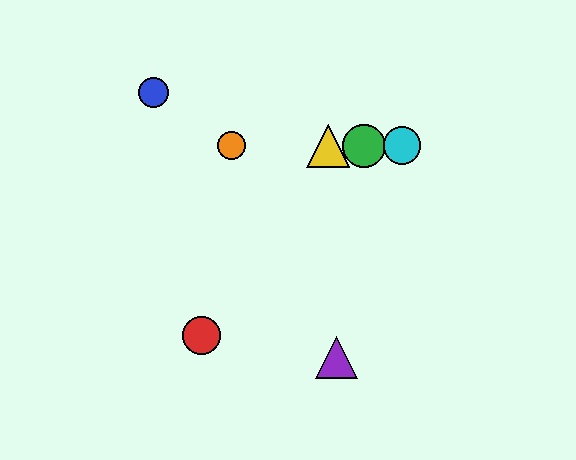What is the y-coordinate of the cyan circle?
The cyan circle is at y≈146.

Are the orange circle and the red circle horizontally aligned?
No, the orange circle is at y≈146 and the red circle is at y≈335.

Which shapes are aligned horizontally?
The green circle, the yellow triangle, the orange circle, the cyan circle are aligned horizontally.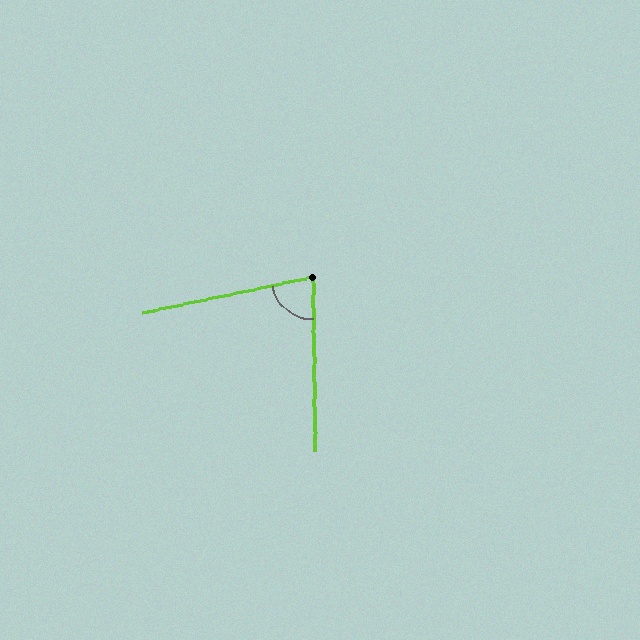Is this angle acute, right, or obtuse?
It is acute.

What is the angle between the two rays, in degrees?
Approximately 79 degrees.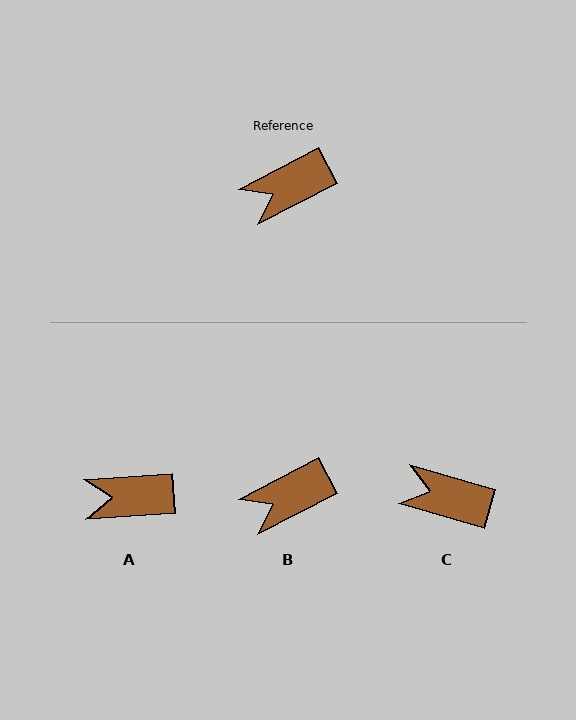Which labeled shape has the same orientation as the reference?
B.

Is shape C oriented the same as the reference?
No, it is off by about 43 degrees.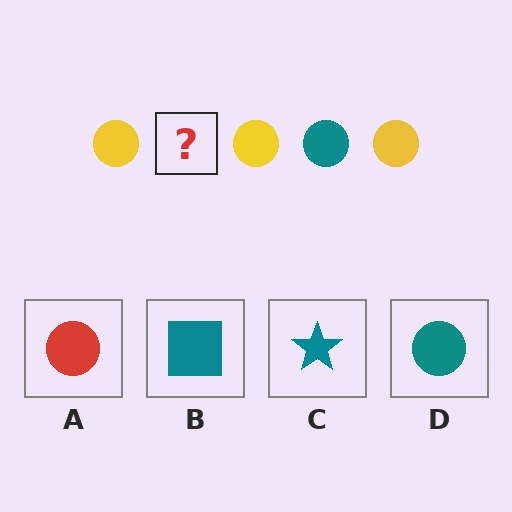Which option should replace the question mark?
Option D.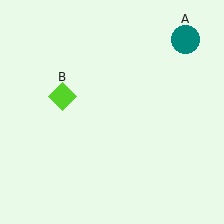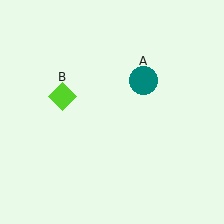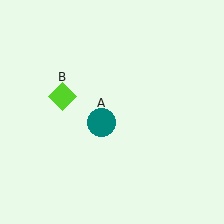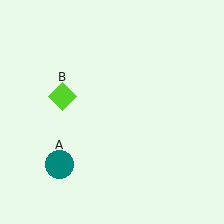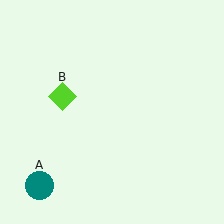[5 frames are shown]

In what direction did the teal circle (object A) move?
The teal circle (object A) moved down and to the left.